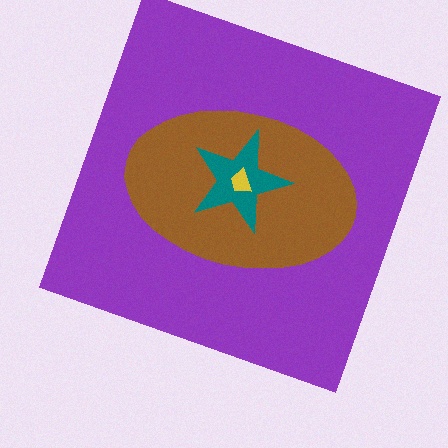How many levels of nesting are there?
4.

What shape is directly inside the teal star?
The yellow trapezoid.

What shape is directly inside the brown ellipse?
The teal star.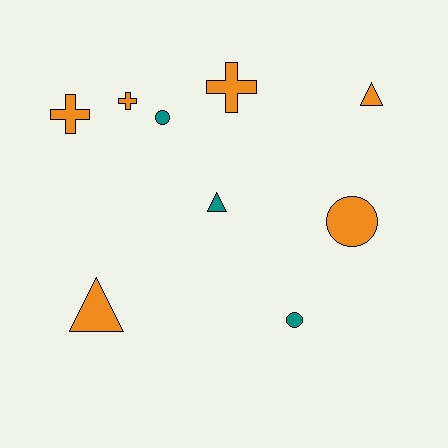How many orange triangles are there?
There are 2 orange triangles.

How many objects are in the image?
There are 9 objects.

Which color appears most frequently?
Orange, with 6 objects.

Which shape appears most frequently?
Triangle, with 3 objects.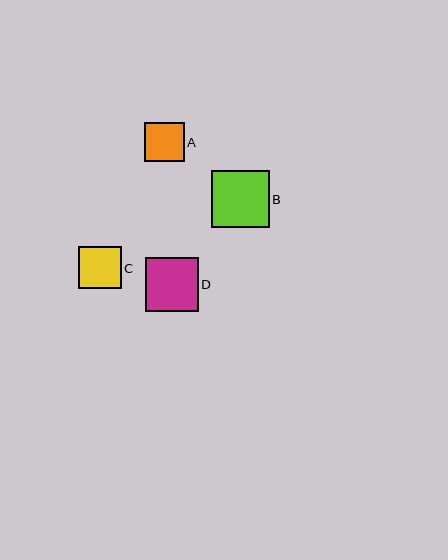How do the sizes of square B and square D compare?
Square B and square D are approximately the same size.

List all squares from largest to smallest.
From largest to smallest: B, D, C, A.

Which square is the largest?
Square B is the largest with a size of approximately 58 pixels.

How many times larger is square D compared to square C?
Square D is approximately 1.3 times the size of square C.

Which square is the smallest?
Square A is the smallest with a size of approximately 39 pixels.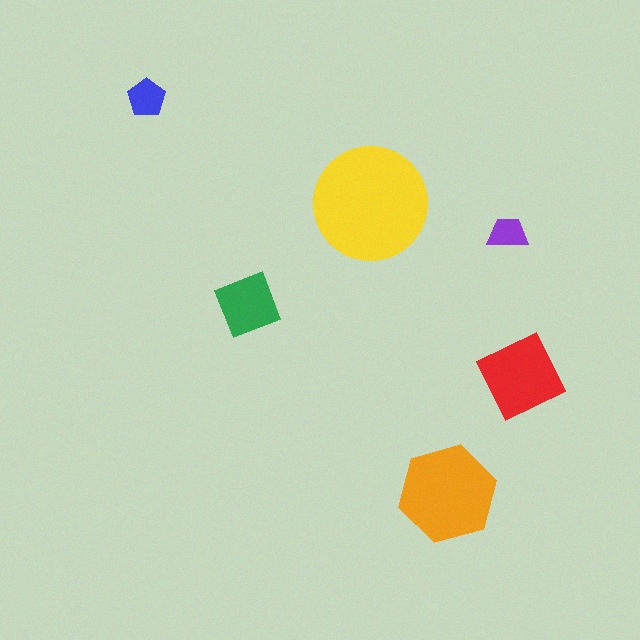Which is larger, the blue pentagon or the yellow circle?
The yellow circle.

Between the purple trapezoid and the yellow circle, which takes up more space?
The yellow circle.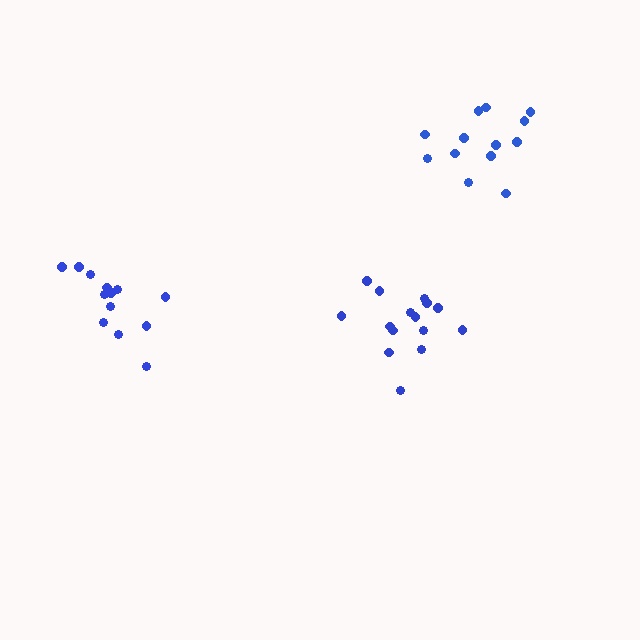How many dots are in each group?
Group 1: 13 dots, Group 2: 15 dots, Group 3: 13 dots (41 total).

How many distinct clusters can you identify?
There are 3 distinct clusters.